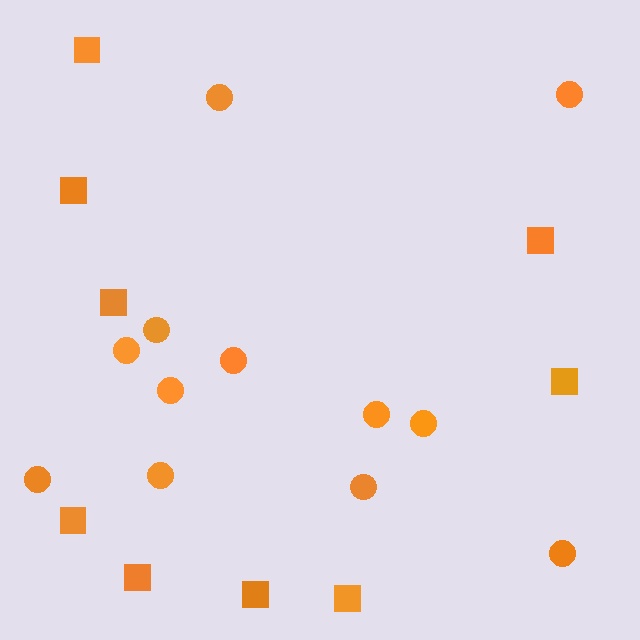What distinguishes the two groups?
There are 2 groups: one group of squares (9) and one group of circles (12).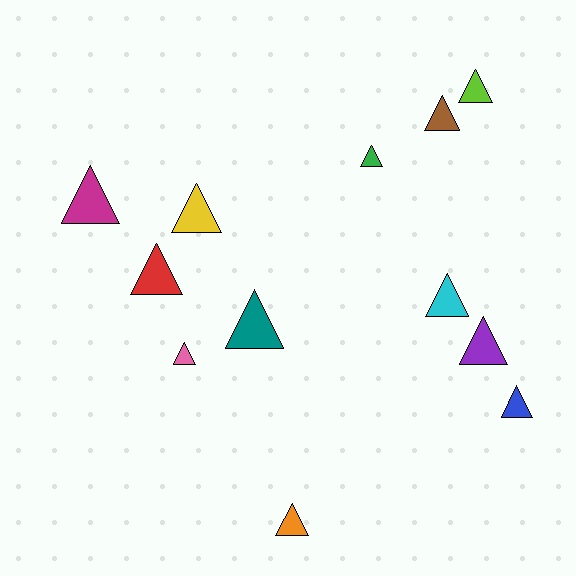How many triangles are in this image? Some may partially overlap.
There are 12 triangles.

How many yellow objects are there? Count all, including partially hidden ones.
There is 1 yellow object.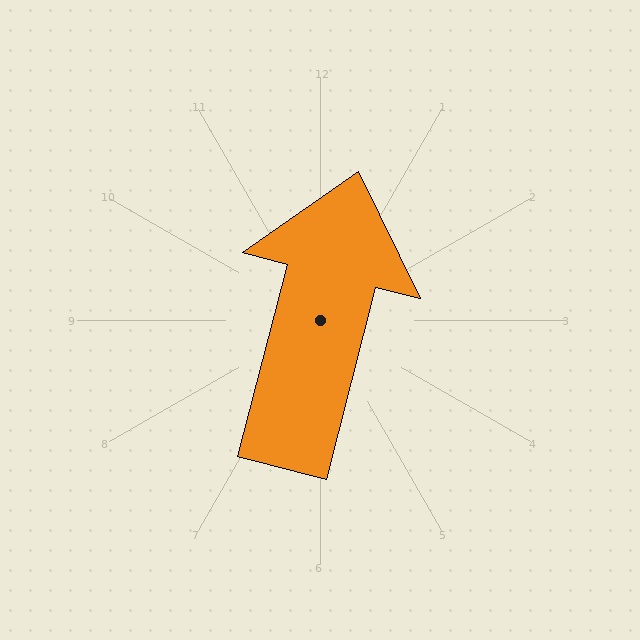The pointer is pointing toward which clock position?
Roughly 12 o'clock.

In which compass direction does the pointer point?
North.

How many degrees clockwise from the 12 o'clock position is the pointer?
Approximately 15 degrees.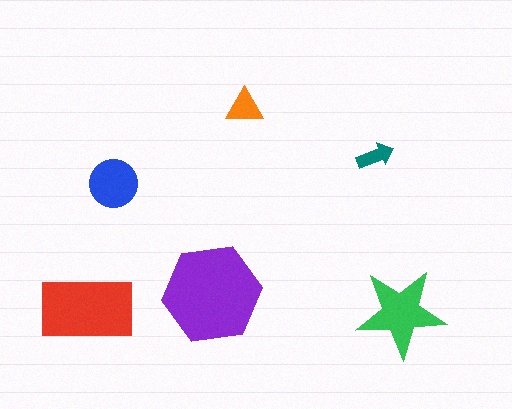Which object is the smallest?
The teal arrow.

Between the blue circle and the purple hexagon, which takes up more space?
The purple hexagon.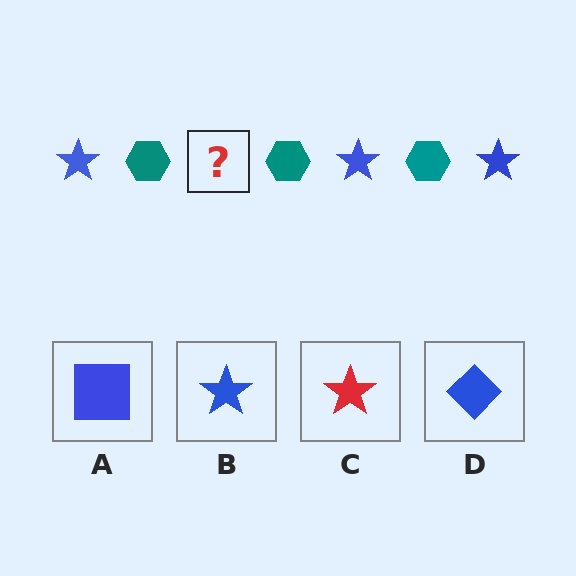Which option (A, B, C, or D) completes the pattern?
B.